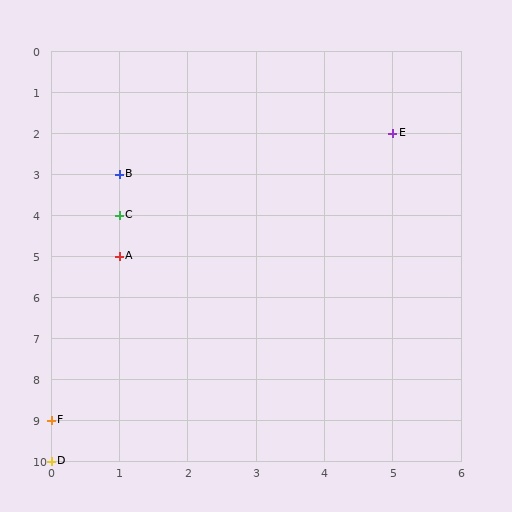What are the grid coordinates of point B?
Point B is at grid coordinates (1, 3).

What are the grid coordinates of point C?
Point C is at grid coordinates (1, 4).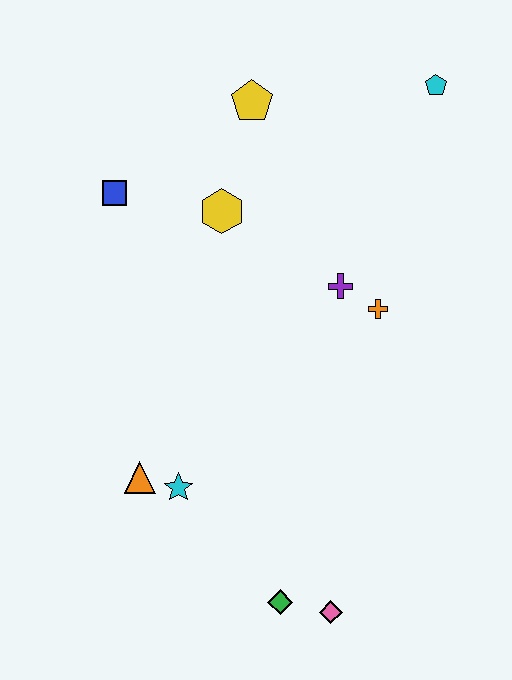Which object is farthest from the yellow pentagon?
The pink diamond is farthest from the yellow pentagon.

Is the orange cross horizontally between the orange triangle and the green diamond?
No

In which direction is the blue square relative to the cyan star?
The blue square is above the cyan star.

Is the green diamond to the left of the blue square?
No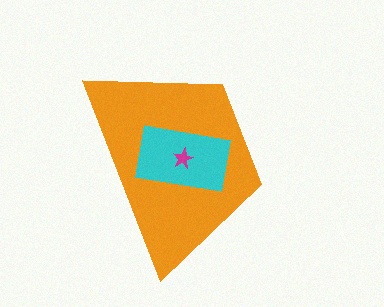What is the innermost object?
The magenta star.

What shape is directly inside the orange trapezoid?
The cyan rectangle.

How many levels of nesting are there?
3.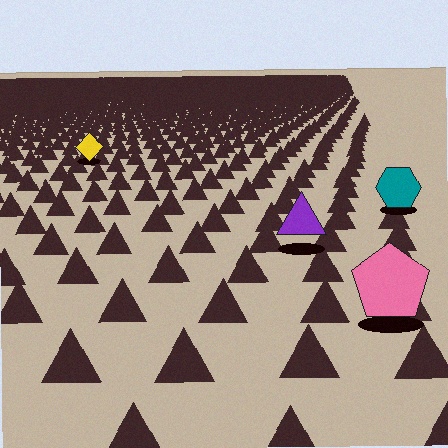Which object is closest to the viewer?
The pink pentagon is closest. The texture marks near it are larger and more spread out.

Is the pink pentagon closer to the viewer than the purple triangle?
Yes. The pink pentagon is closer — you can tell from the texture gradient: the ground texture is coarser near it.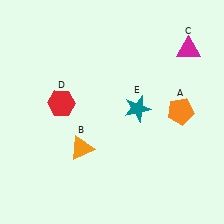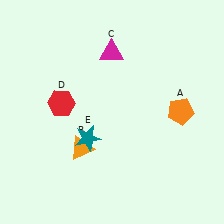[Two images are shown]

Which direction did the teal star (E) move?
The teal star (E) moved left.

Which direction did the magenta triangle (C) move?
The magenta triangle (C) moved left.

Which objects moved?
The objects that moved are: the magenta triangle (C), the teal star (E).